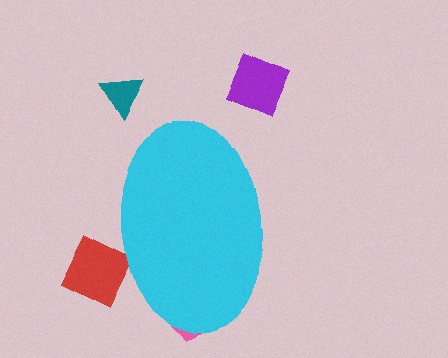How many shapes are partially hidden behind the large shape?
2 shapes are partially hidden.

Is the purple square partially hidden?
No, the purple square is fully visible.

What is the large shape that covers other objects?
A cyan ellipse.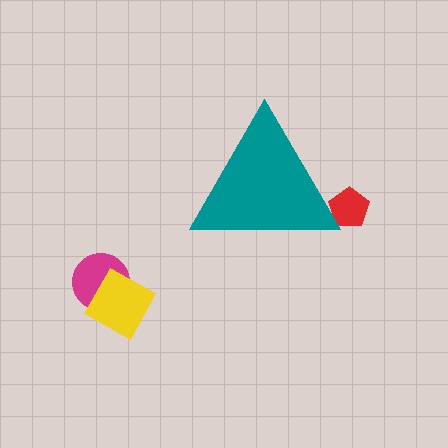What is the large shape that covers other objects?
A teal triangle.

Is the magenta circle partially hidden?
No, the magenta circle is fully visible.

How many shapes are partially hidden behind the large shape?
1 shape is partially hidden.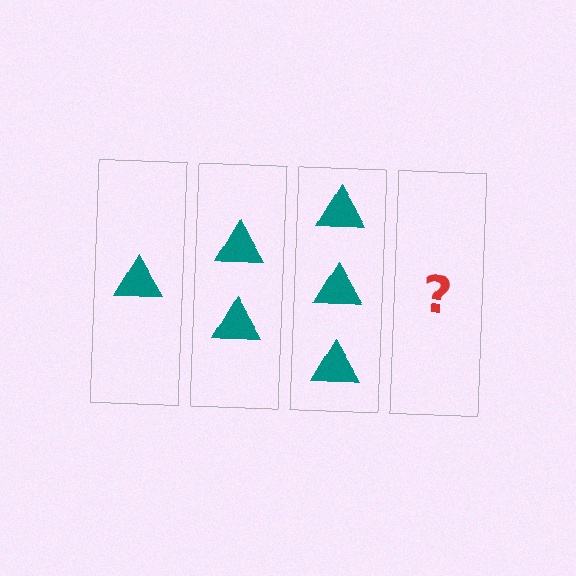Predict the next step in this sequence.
The next step is 4 triangles.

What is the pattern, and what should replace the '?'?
The pattern is that each step adds one more triangle. The '?' should be 4 triangles.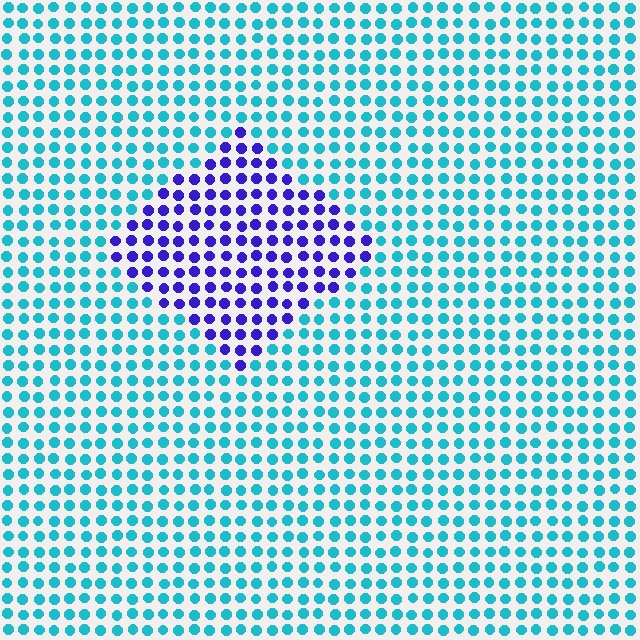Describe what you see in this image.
The image is filled with small cyan elements in a uniform arrangement. A diamond-shaped region is visible where the elements are tinted to a slightly different hue, forming a subtle color boundary.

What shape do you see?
I see a diamond.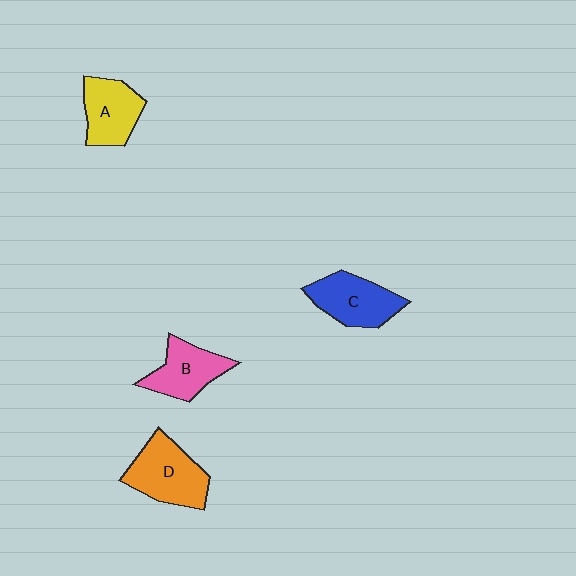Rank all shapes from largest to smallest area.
From largest to smallest: D (orange), C (blue), A (yellow), B (pink).